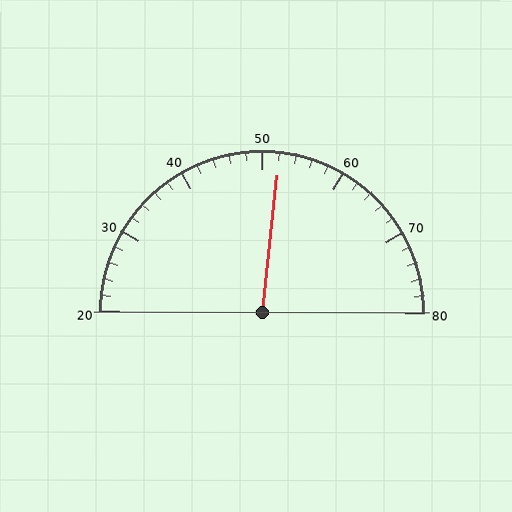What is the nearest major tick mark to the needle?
The nearest major tick mark is 50.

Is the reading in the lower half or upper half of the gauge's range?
The reading is in the upper half of the range (20 to 80).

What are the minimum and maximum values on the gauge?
The gauge ranges from 20 to 80.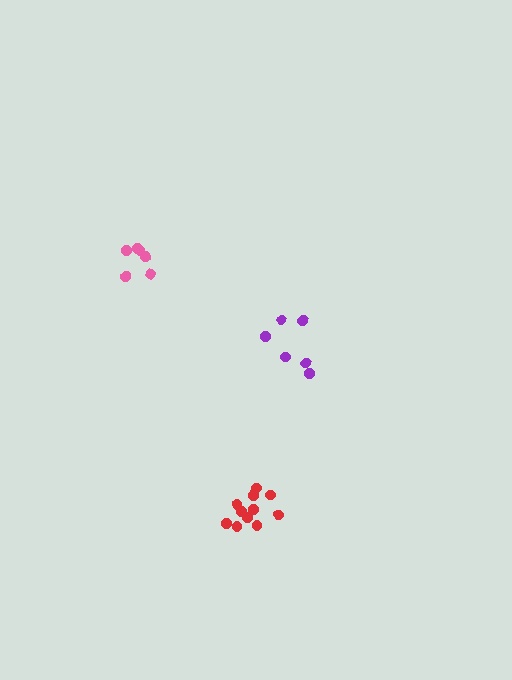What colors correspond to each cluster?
The clusters are colored: pink, red, purple.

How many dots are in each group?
Group 1: 6 dots, Group 2: 11 dots, Group 3: 6 dots (23 total).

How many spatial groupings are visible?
There are 3 spatial groupings.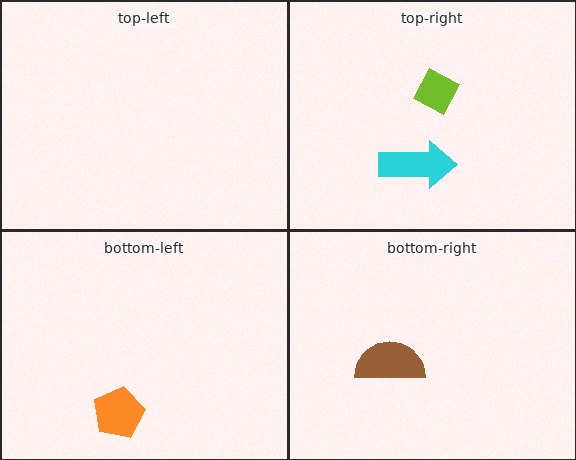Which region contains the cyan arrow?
The top-right region.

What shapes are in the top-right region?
The lime diamond, the cyan arrow.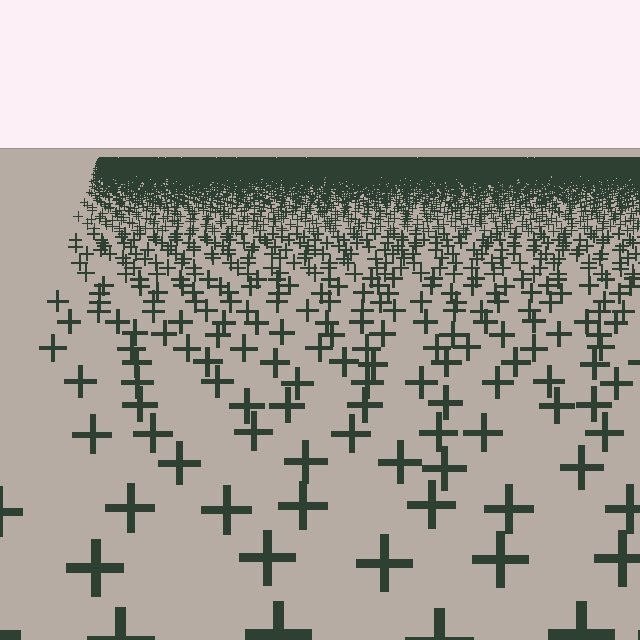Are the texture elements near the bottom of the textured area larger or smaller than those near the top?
Larger. Near the bottom, elements are closer to the viewer and appear at a bigger on-screen size.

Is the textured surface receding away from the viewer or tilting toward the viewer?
The surface is receding away from the viewer. Texture elements get smaller and denser toward the top.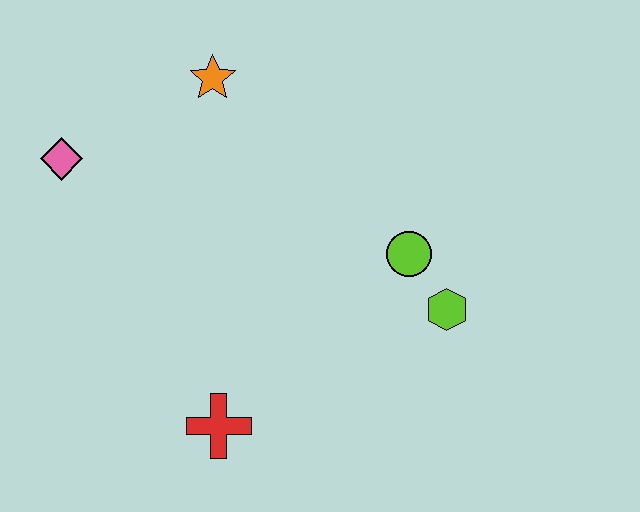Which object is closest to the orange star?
The pink diamond is closest to the orange star.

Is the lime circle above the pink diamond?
No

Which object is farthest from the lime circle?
The pink diamond is farthest from the lime circle.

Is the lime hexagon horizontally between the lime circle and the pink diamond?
No